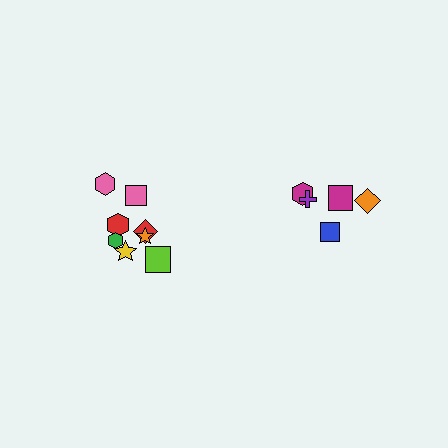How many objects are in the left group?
There are 8 objects.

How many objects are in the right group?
There are 5 objects.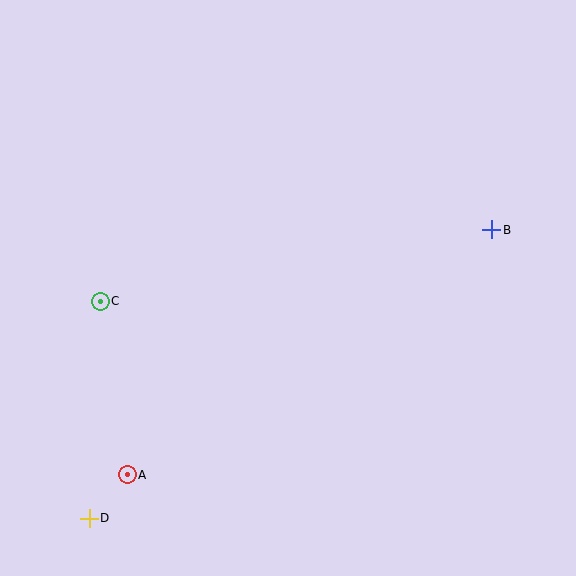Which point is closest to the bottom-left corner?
Point D is closest to the bottom-left corner.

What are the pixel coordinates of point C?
Point C is at (100, 301).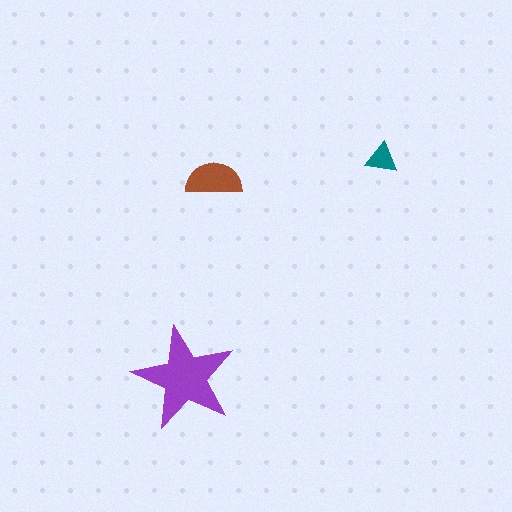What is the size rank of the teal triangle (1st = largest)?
3rd.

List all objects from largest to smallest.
The purple star, the brown semicircle, the teal triangle.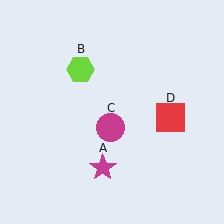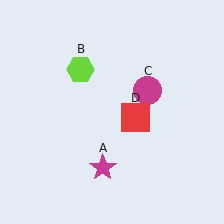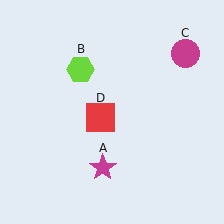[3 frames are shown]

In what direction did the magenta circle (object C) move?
The magenta circle (object C) moved up and to the right.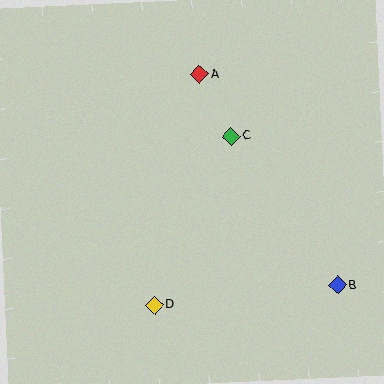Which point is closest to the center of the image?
Point C at (231, 136) is closest to the center.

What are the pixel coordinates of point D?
Point D is at (154, 305).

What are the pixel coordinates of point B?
Point B is at (338, 285).